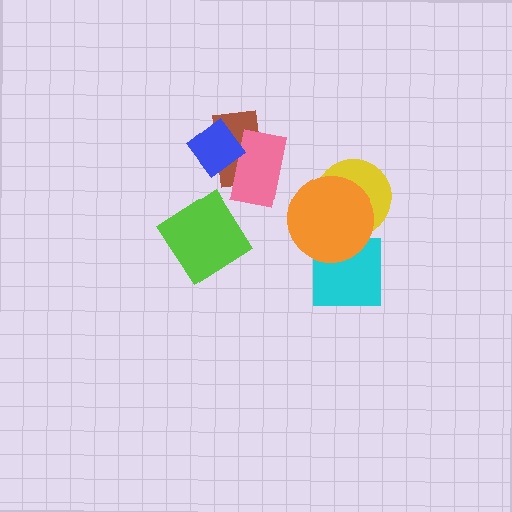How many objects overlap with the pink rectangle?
2 objects overlap with the pink rectangle.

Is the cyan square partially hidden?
Yes, it is partially covered by another shape.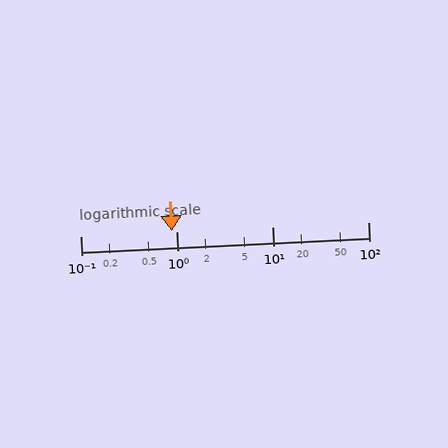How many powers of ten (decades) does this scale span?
The scale spans 3 decades, from 0.1 to 100.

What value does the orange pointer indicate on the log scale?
The pointer indicates approximately 0.89.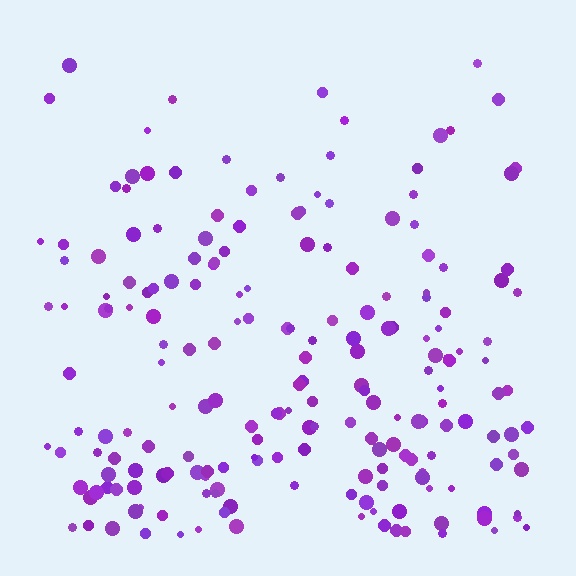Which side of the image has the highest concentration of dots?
The bottom.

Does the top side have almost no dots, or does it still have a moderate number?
Still a moderate number, just noticeably fewer than the bottom.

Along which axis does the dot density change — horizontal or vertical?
Vertical.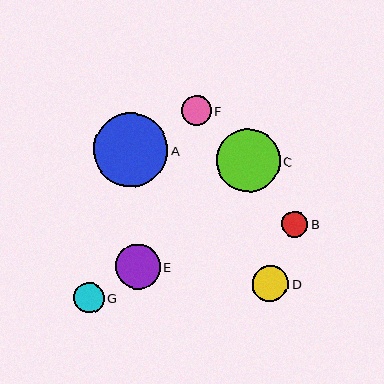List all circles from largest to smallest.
From largest to smallest: A, C, E, D, G, F, B.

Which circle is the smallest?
Circle B is the smallest with a size of approximately 26 pixels.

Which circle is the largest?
Circle A is the largest with a size of approximately 74 pixels.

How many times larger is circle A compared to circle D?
Circle A is approximately 2.1 times the size of circle D.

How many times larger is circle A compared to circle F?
Circle A is approximately 2.5 times the size of circle F.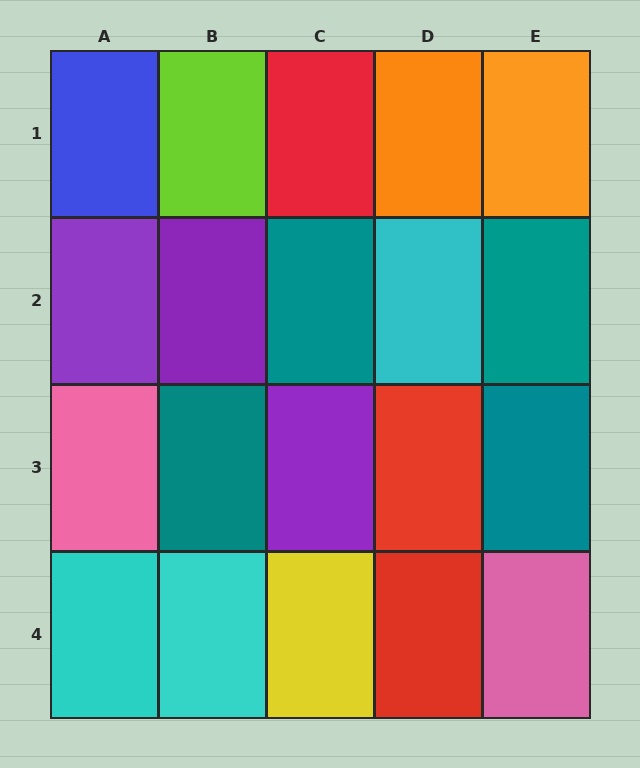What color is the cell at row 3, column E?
Teal.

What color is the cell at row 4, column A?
Cyan.